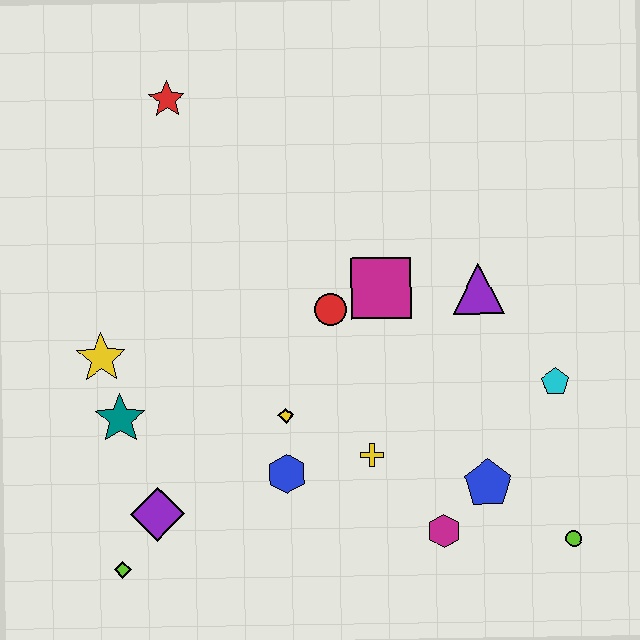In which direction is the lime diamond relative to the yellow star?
The lime diamond is below the yellow star.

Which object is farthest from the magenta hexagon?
The red star is farthest from the magenta hexagon.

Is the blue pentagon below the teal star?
Yes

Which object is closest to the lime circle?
The blue pentagon is closest to the lime circle.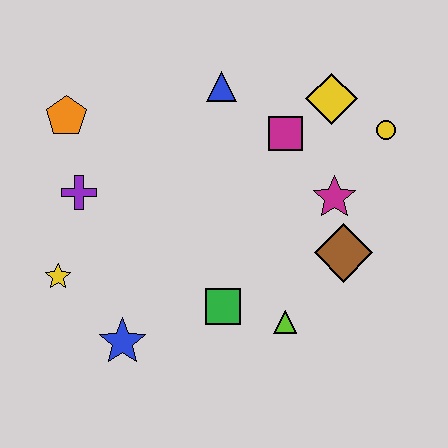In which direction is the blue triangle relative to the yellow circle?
The blue triangle is to the left of the yellow circle.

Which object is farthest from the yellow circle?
The yellow star is farthest from the yellow circle.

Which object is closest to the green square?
The lime triangle is closest to the green square.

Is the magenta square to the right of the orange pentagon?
Yes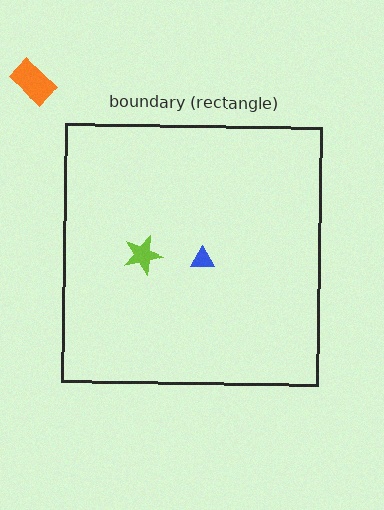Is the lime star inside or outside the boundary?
Inside.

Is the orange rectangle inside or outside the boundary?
Outside.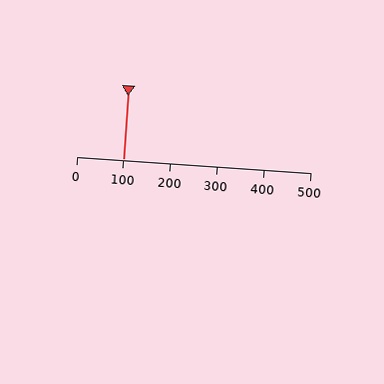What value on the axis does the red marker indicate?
The marker indicates approximately 100.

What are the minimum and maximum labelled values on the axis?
The axis runs from 0 to 500.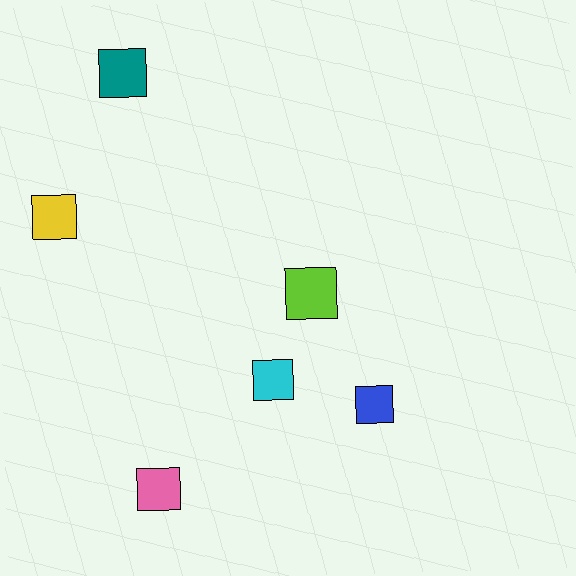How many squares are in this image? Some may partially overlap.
There are 6 squares.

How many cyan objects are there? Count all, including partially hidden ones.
There is 1 cyan object.